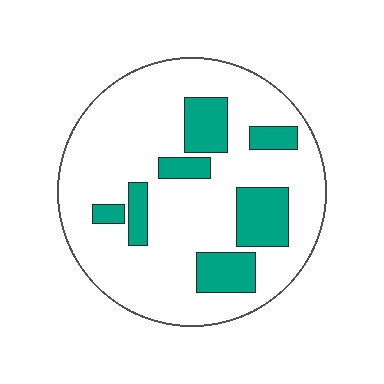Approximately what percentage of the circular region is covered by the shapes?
Approximately 20%.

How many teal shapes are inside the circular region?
7.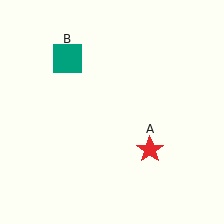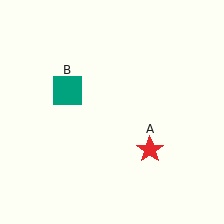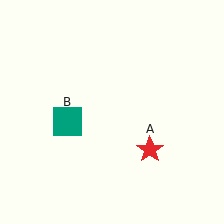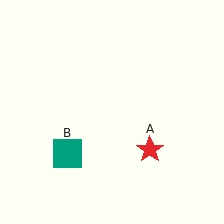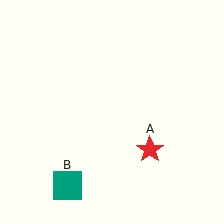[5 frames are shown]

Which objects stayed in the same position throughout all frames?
Red star (object A) remained stationary.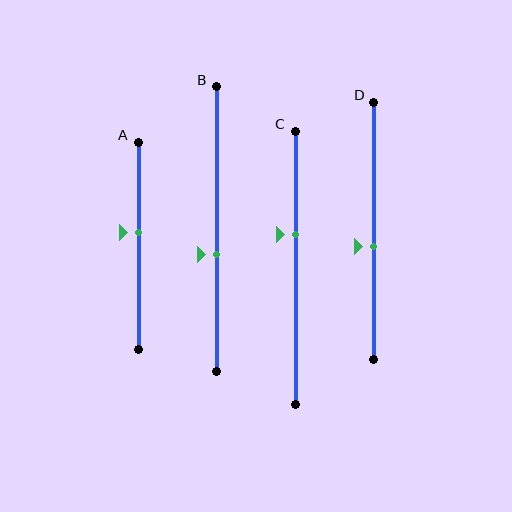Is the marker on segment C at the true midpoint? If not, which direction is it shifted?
No, the marker on segment C is shifted upward by about 12% of the segment length.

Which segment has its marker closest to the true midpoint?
Segment D has its marker closest to the true midpoint.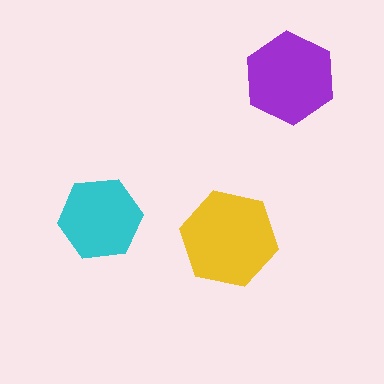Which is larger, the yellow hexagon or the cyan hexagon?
The yellow one.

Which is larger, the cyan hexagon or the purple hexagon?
The purple one.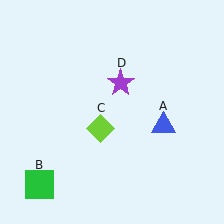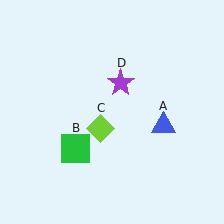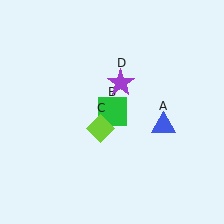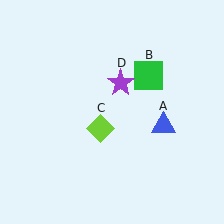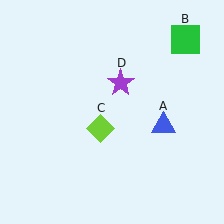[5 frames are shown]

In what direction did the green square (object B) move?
The green square (object B) moved up and to the right.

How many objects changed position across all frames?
1 object changed position: green square (object B).